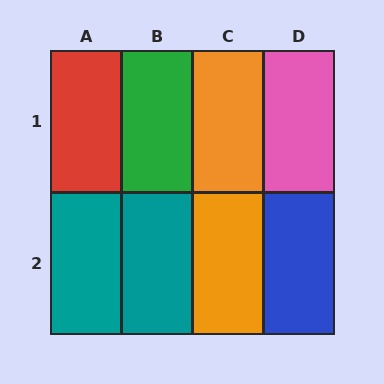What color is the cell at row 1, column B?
Green.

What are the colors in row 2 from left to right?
Teal, teal, orange, blue.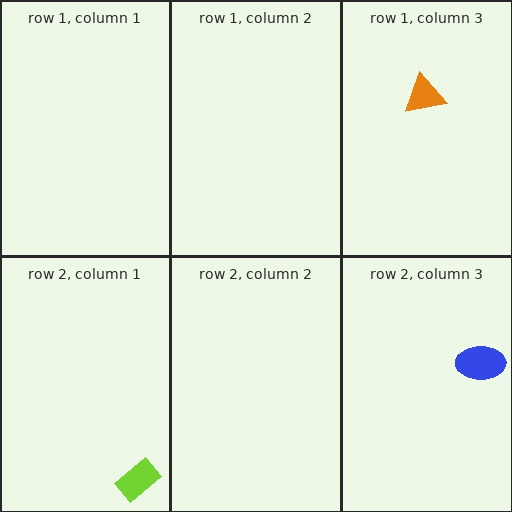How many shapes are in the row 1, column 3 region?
1.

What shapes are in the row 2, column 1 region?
The lime rectangle.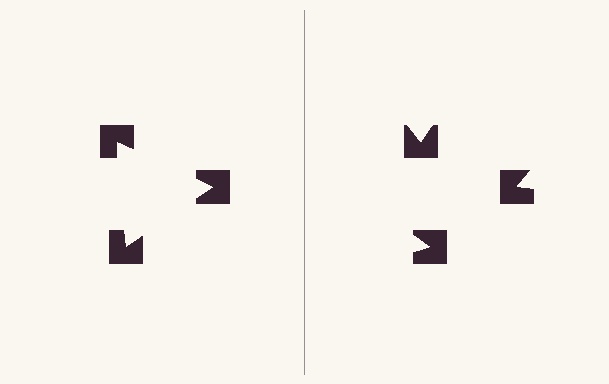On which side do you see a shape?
An illusory triangle appears on the left side. On the right side the wedge cuts are rotated, so no coherent shape forms.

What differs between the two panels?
The notched squares are positioned identically on both sides; only the wedge orientations differ. On the left they align to a triangle; on the right they are misaligned.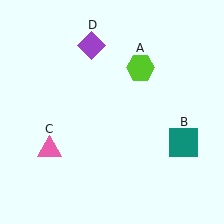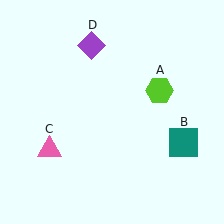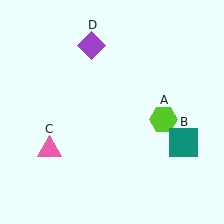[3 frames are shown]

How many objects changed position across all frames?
1 object changed position: lime hexagon (object A).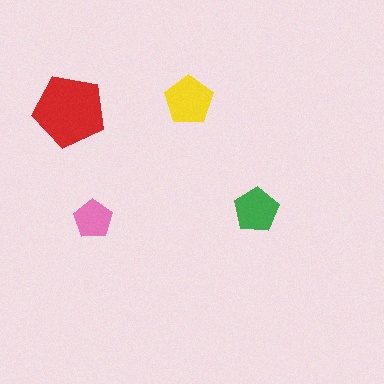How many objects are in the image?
There are 4 objects in the image.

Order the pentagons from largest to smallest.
the red one, the yellow one, the green one, the pink one.